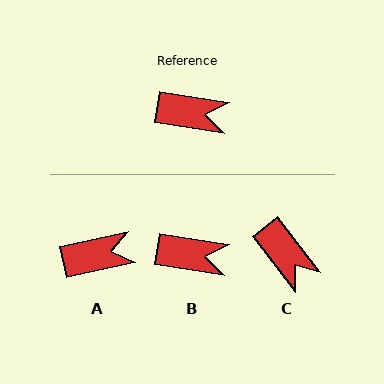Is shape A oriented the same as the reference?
No, it is off by about 22 degrees.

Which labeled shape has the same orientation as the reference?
B.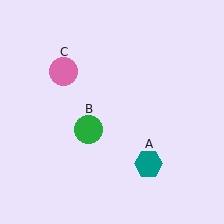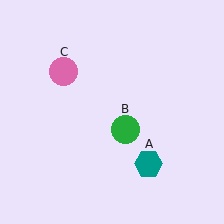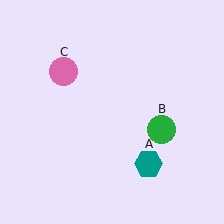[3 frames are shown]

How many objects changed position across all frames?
1 object changed position: green circle (object B).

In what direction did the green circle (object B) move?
The green circle (object B) moved right.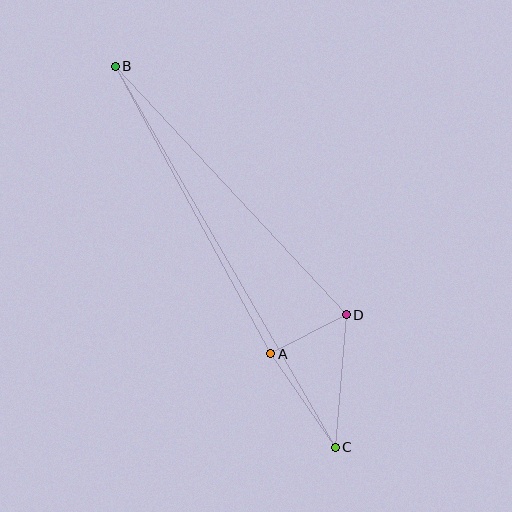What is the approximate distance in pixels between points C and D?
The distance between C and D is approximately 133 pixels.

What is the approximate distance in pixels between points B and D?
The distance between B and D is approximately 340 pixels.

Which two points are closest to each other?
Points A and D are closest to each other.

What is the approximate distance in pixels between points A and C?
The distance between A and C is approximately 114 pixels.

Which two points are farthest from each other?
Points B and C are farthest from each other.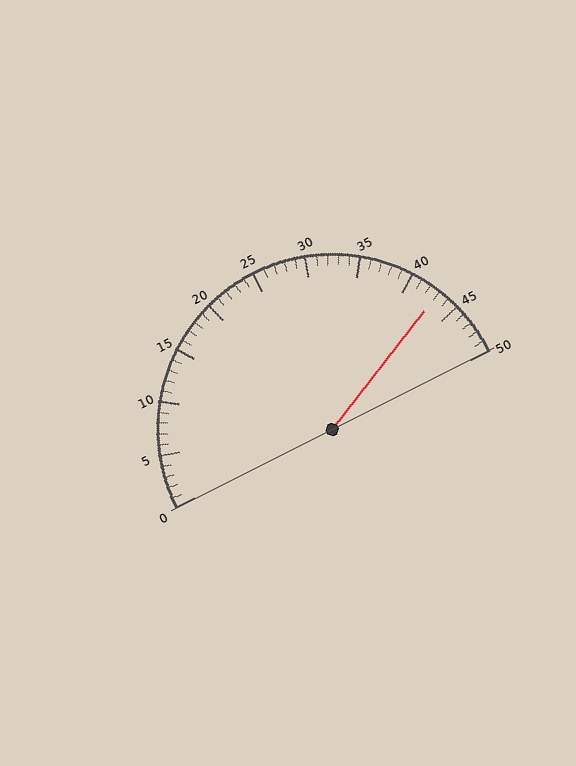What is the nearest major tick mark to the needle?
The nearest major tick mark is 45.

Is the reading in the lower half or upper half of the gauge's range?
The reading is in the upper half of the range (0 to 50).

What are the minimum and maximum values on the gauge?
The gauge ranges from 0 to 50.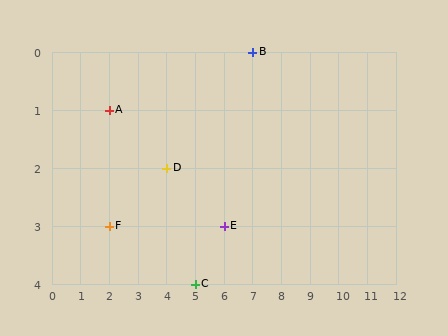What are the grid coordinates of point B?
Point B is at grid coordinates (7, 0).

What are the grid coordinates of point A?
Point A is at grid coordinates (2, 1).